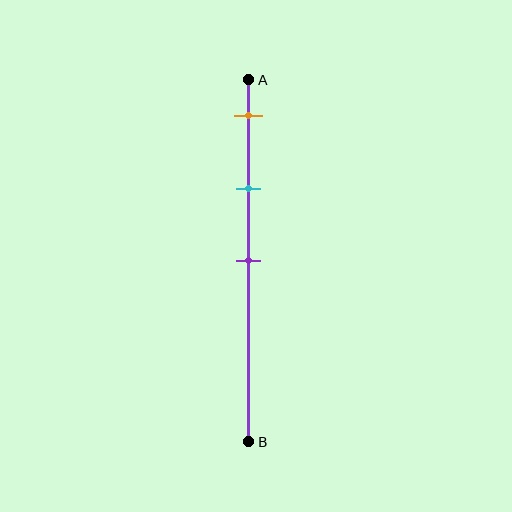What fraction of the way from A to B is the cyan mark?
The cyan mark is approximately 30% (0.3) of the way from A to B.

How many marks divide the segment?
There are 3 marks dividing the segment.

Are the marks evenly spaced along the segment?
Yes, the marks are approximately evenly spaced.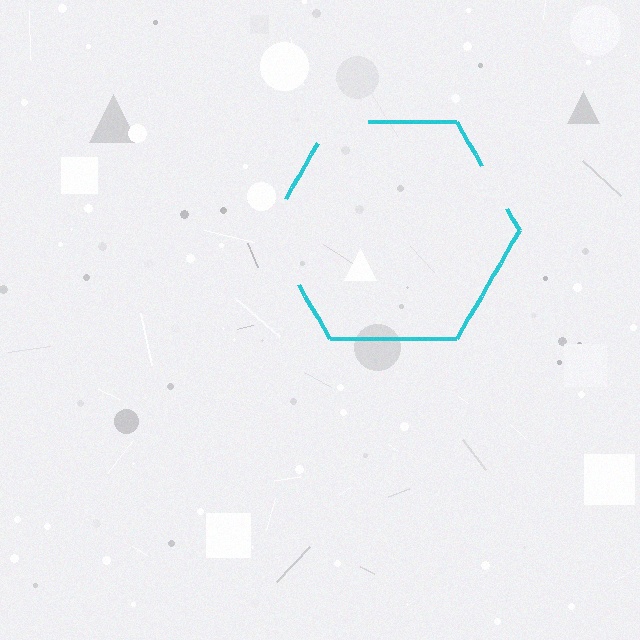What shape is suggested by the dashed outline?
The dashed outline suggests a hexagon.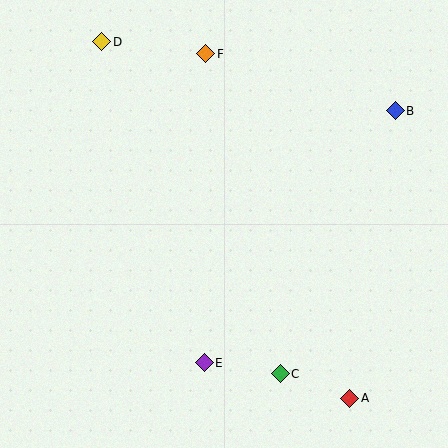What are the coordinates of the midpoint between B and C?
The midpoint between B and C is at (338, 242).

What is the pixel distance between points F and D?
The distance between F and D is 105 pixels.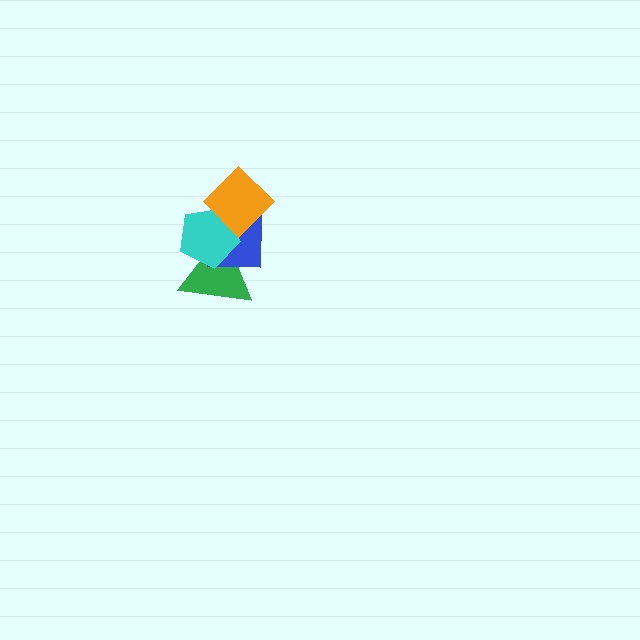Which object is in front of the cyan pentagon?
The orange diamond is in front of the cyan pentagon.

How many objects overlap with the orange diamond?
2 objects overlap with the orange diamond.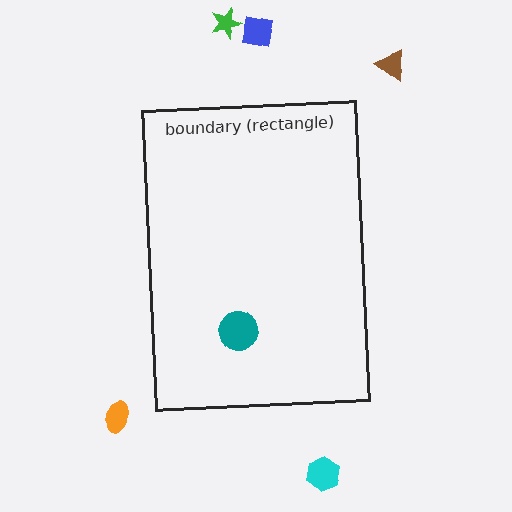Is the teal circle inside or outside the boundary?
Inside.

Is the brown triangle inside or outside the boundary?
Outside.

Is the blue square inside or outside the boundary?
Outside.